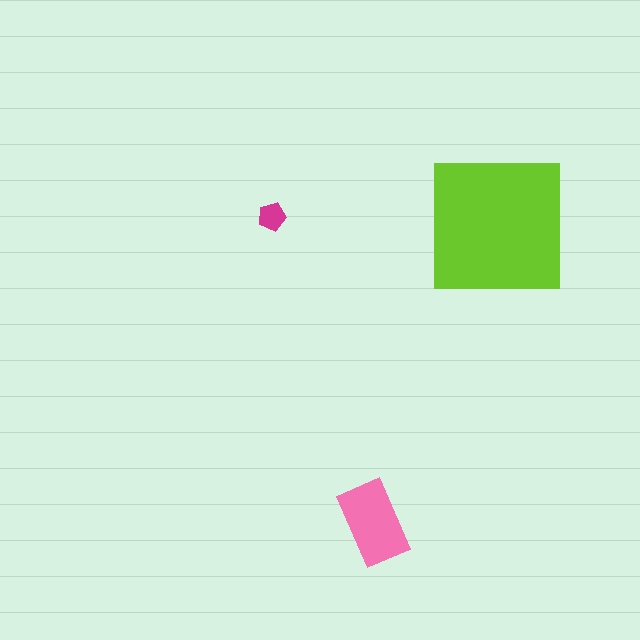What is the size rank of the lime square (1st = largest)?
1st.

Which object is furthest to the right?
The lime square is rightmost.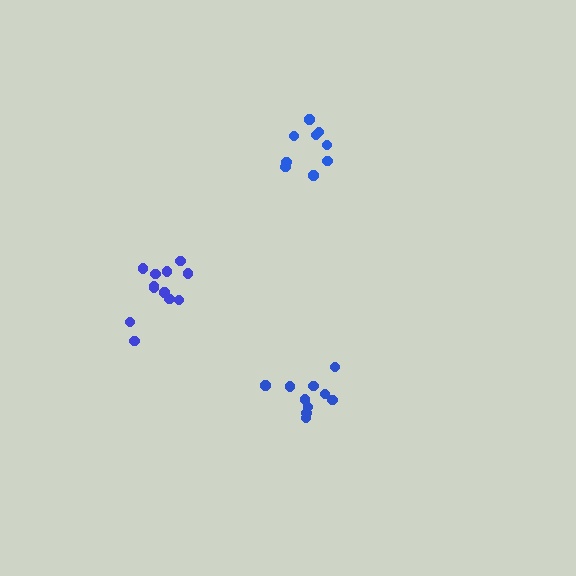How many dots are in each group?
Group 1: 9 dots, Group 2: 10 dots, Group 3: 12 dots (31 total).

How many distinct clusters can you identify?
There are 3 distinct clusters.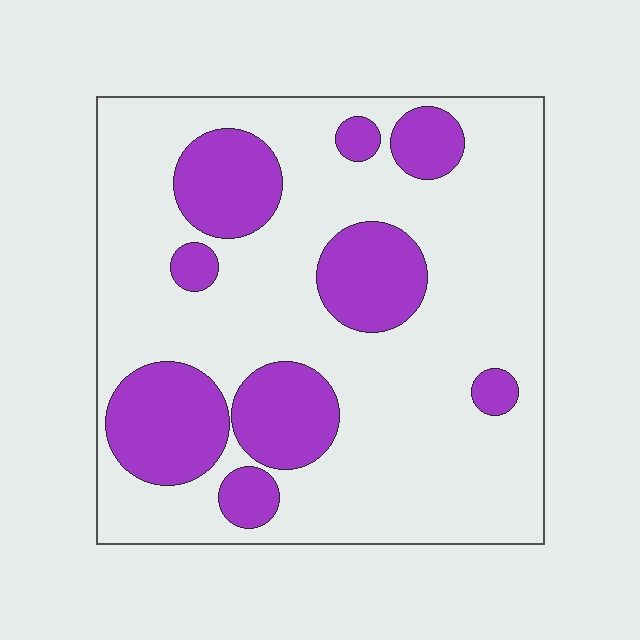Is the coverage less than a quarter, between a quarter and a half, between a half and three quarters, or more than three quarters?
Between a quarter and a half.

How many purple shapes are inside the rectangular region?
9.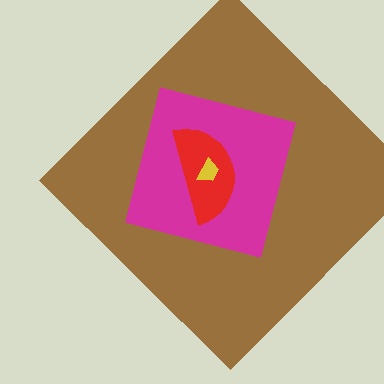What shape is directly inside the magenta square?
The red semicircle.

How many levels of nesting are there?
4.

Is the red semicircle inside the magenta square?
Yes.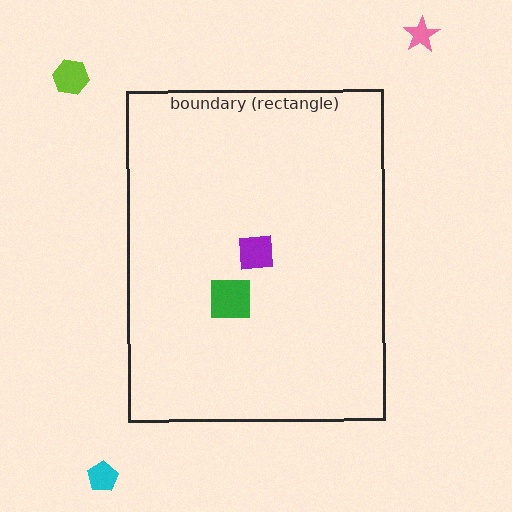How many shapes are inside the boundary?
2 inside, 3 outside.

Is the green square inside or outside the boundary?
Inside.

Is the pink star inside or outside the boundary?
Outside.